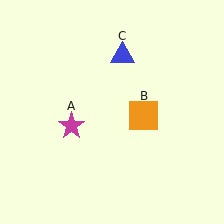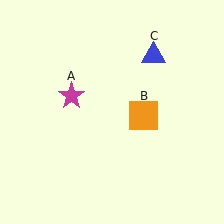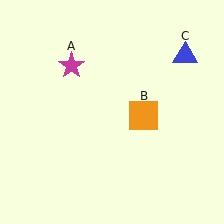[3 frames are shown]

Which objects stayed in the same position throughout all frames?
Orange square (object B) remained stationary.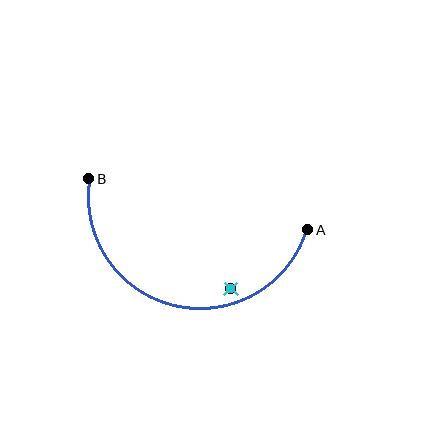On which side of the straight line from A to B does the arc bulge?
The arc bulges below the straight line connecting A and B.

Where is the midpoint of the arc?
The arc midpoint is the point on the curve farthest from the straight line joining A and B. It sits below that line.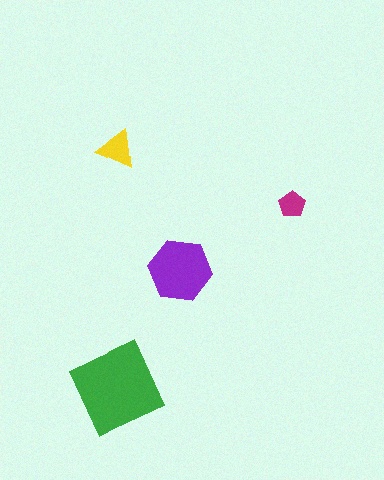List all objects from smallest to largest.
The magenta pentagon, the yellow triangle, the purple hexagon, the green diamond.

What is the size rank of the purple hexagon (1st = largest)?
2nd.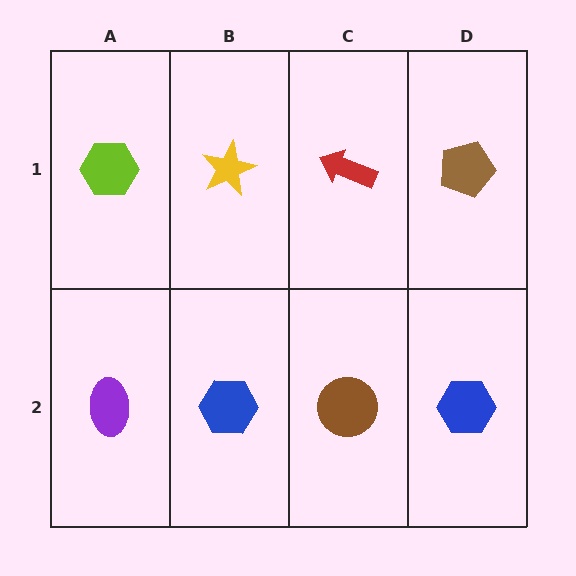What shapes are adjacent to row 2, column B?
A yellow star (row 1, column B), a purple ellipse (row 2, column A), a brown circle (row 2, column C).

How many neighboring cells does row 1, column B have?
3.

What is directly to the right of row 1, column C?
A brown pentagon.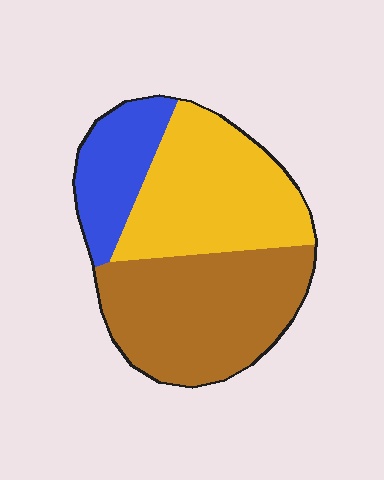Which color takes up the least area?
Blue, at roughly 20%.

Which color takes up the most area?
Brown, at roughly 45%.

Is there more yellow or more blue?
Yellow.